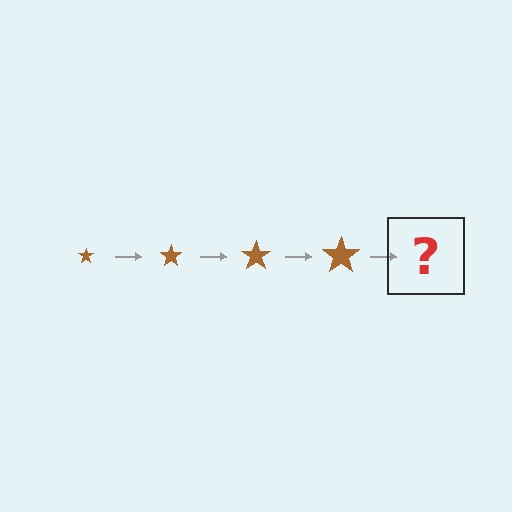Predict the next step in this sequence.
The next step is a brown star, larger than the previous one.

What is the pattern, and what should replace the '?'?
The pattern is that the star gets progressively larger each step. The '?' should be a brown star, larger than the previous one.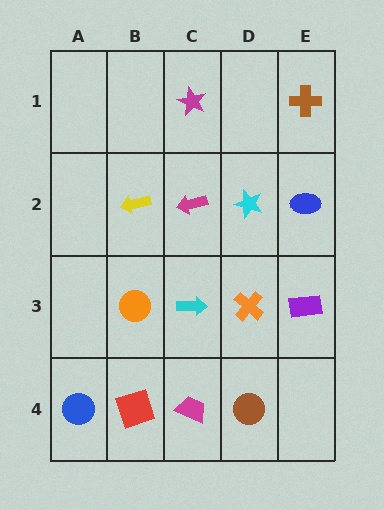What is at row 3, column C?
A cyan arrow.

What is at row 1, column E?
A brown cross.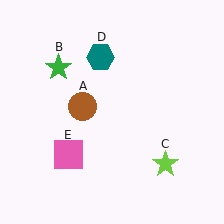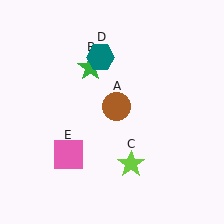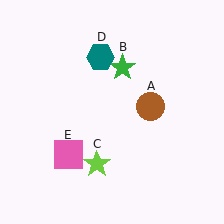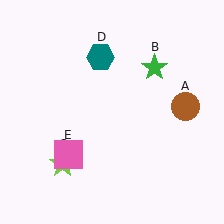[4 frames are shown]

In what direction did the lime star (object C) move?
The lime star (object C) moved left.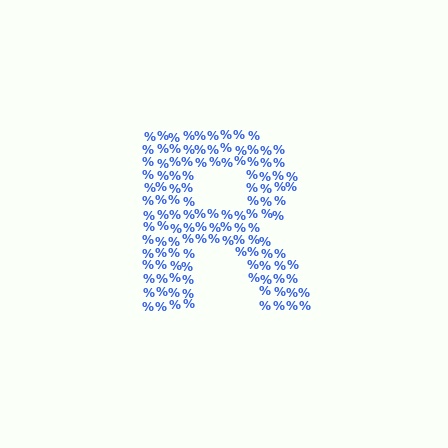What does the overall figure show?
The overall figure shows the letter R.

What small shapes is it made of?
It is made of small percent signs.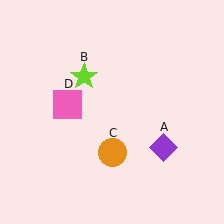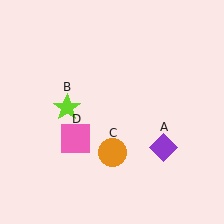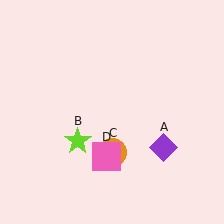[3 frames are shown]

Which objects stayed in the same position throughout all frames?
Purple diamond (object A) and orange circle (object C) remained stationary.